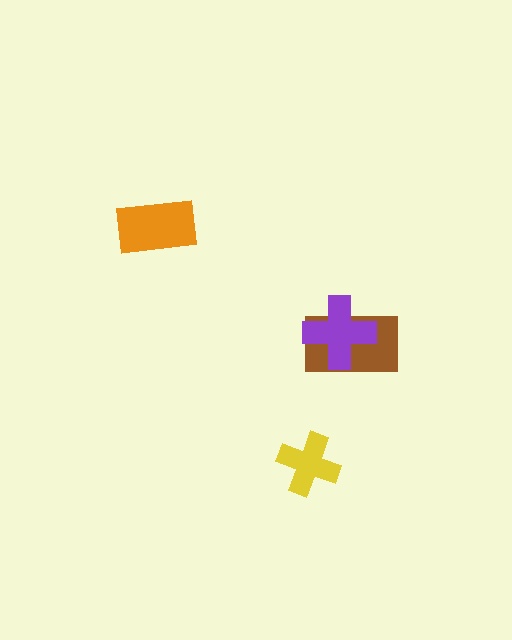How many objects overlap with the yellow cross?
0 objects overlap with the yellow cross.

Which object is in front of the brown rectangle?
The purple cross is in front of the brown rectangle.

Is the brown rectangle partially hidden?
Yes, it is partially covered by another shape.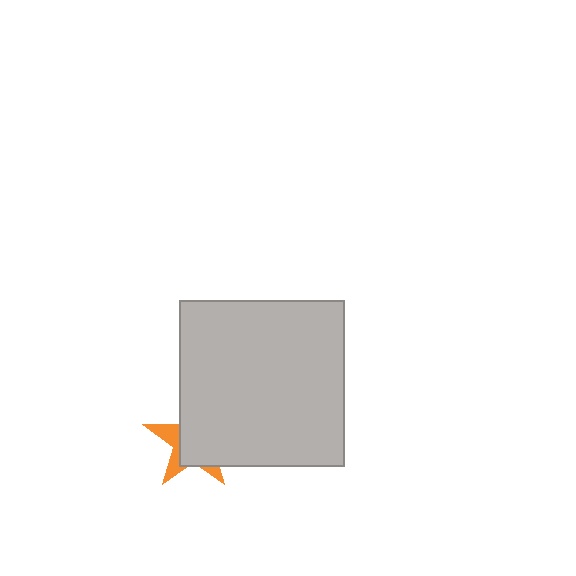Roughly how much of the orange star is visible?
A small part of it is visible (roughly 31%).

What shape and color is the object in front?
The object in front is a light gray square.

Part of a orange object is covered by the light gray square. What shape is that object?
It is a star.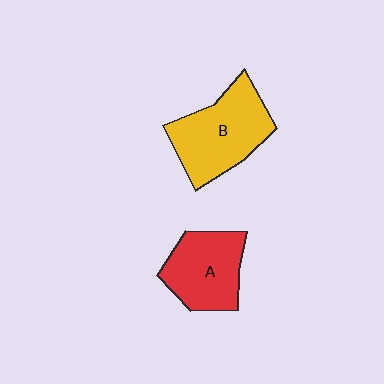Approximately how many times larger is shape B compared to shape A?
Approximately 1.2 times.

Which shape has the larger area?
Shape B (yellow).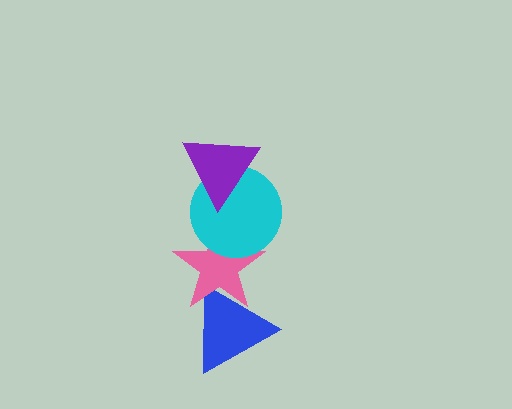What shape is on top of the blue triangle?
The pink star is on top of the blue triangle.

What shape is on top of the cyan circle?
The purple triangle is on top of the cyan circle.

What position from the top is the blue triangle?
The blue triangle is 4th from the top.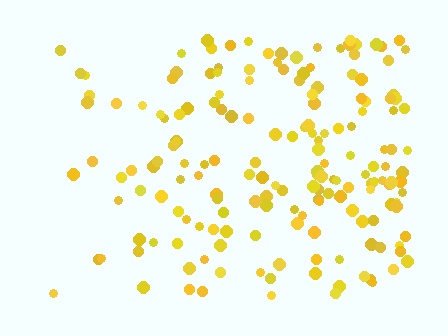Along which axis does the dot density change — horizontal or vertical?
Horizontal.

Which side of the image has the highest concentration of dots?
The right.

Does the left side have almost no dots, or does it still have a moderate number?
Still a moderate number, just noticeably fewer than the right.